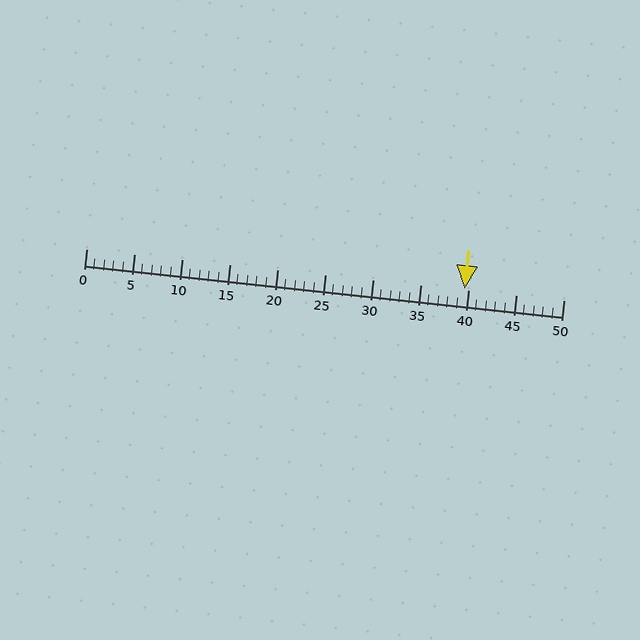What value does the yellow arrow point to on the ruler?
The yellow arrow points to approximately 40.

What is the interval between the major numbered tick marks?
The major tick marks are spaced 5 units apart.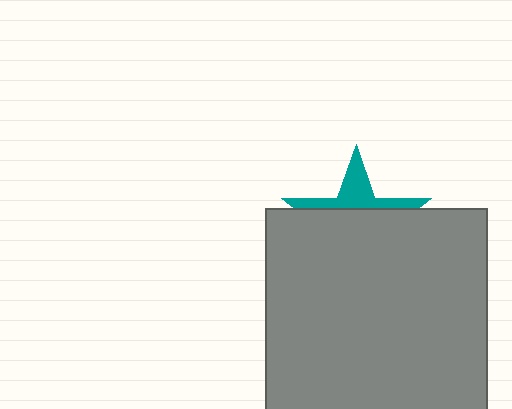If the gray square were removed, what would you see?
You would see the complete teal star.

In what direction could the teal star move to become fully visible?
The teal star could move up. That would shift it out from behind the gray square entirely.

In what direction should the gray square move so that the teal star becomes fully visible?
The gray square should move down. That is the shortest direction to clear the overlap and leave the teal star fully visible.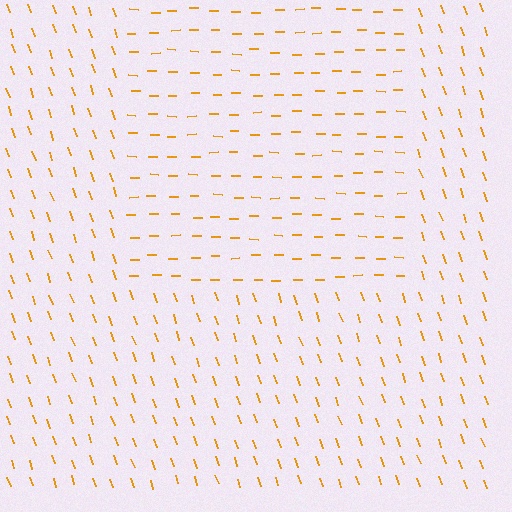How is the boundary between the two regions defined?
The boundary is defined purely by a change in line orientation (approximately 71 degrees difference). All lines are the same color and thickness.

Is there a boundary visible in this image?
Yes, there is a texture boundary formed by a change in line orientation.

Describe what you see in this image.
The image is filled with small orange line segments. A rectangle region in the image has lines oriented differently from the surrounding lines, creating a visible texture boundary.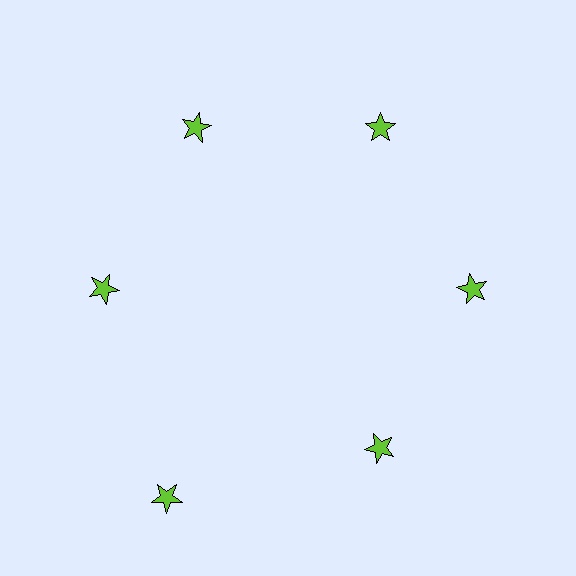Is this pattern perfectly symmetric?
No. The 6 lime stars are arranged in a ring, but one element near the 7 o'clock position is pushed outward from the center, breaking the 6-fold rotational symmetry.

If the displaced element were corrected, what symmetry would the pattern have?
It would have 6-fold rotational symmetry — the pattern would map onto itself every 60 degrees.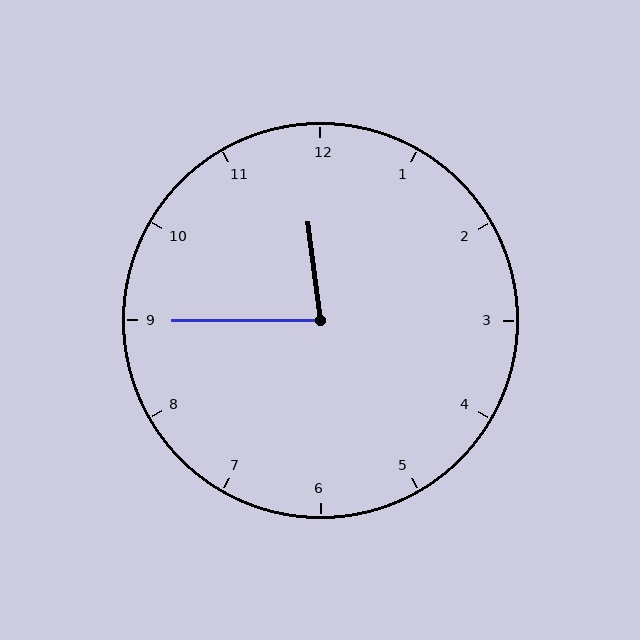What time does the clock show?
11:45.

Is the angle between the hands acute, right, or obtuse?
It is acute.